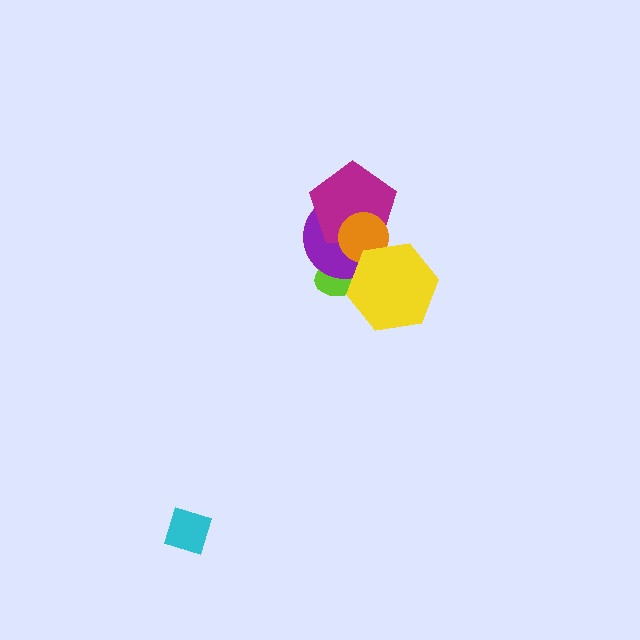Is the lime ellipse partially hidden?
Yes, it is partially covered by another shape.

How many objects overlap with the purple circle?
4 objects overlap with the purple circle.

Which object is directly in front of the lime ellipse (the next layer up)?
The purple circle is directly in front of the lime ellipse.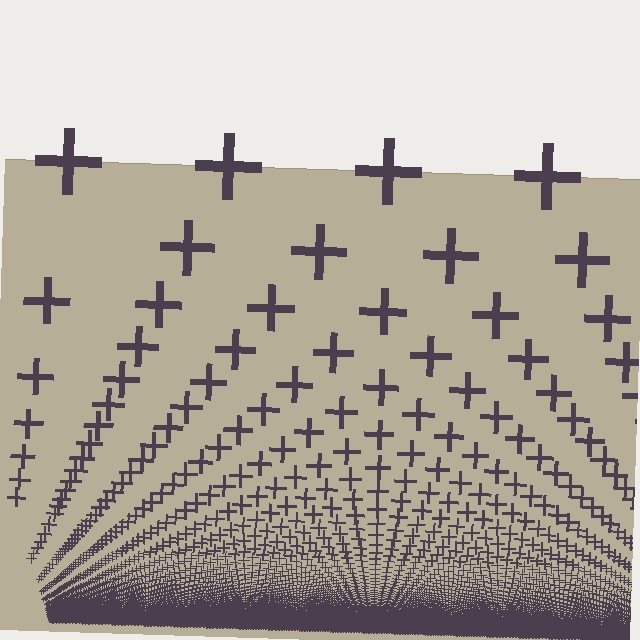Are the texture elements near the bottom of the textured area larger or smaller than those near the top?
Smaller. The gradient is inverted — elements near the bottom are smaller and denser.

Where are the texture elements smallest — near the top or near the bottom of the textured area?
Near the bottom.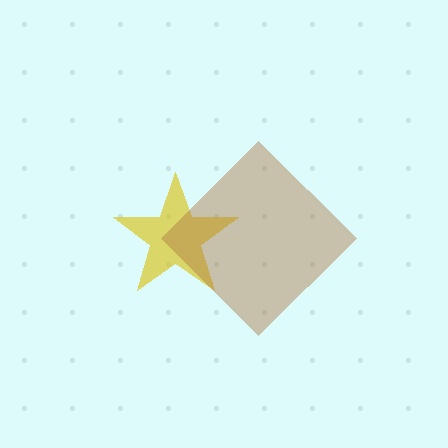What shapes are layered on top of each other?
The layered shapes are: a yellow star, a brown diamond.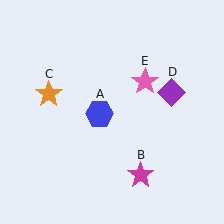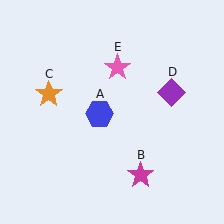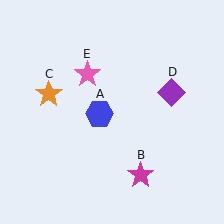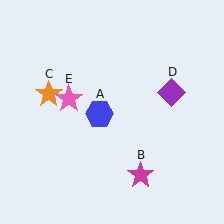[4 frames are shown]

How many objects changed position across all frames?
1 object changed position: pink star (object E).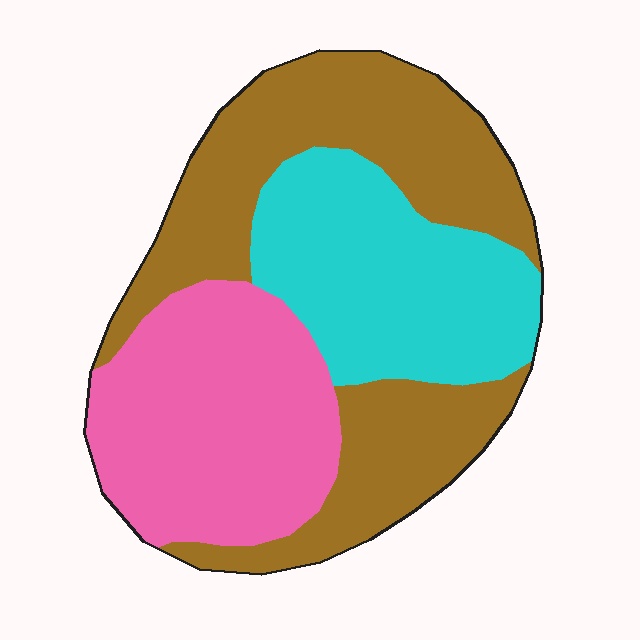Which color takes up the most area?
Brown, at roughly 40%.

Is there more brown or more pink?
Brown.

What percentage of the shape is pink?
Pink covers about 30% of the shape.